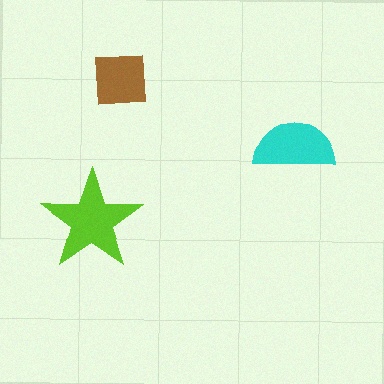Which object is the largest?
The lime star.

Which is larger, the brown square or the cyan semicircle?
The cyan semicircle.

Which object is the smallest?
The brown square.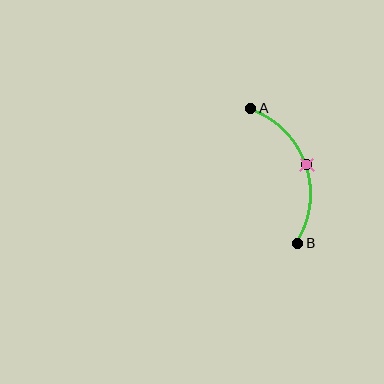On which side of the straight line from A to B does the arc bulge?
The arc bulges to the right of the straight line connecting A and B.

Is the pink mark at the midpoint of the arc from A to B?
Yes. The pink mark lies on the arc at equal arc-length from both A and B — it is the arc midpoint.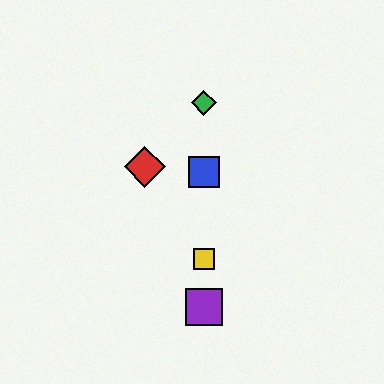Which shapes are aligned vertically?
The blue square, the green diamond, the yellow square, the purple square are aligned vertically.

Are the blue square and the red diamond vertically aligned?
No, the blue square is at x≈204 and the red diamond is at x≈145.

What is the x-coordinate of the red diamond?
The red diamond is at x≈145.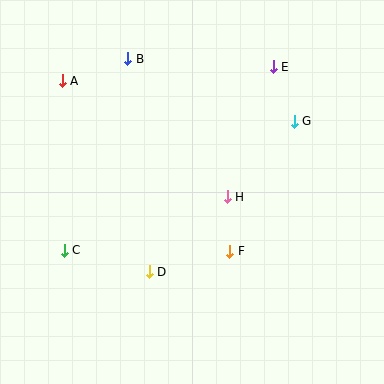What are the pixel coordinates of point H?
Point H is at (227, 197).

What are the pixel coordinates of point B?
Point B is at (128, 59).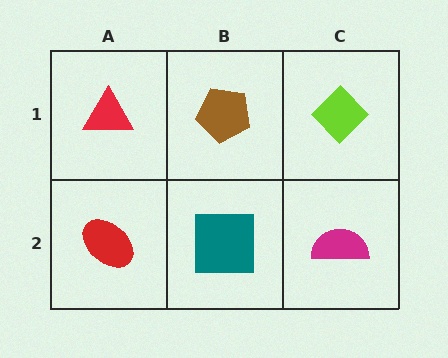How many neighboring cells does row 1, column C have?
2.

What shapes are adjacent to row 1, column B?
A teal square (row 2, column B), a red triangle (row 1, column A), a lime diamond (row 1, column C).